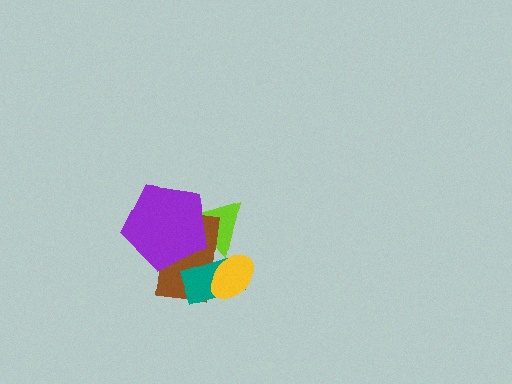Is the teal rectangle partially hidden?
Yes, it is partially covered by another shape.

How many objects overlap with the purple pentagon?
2 objects overlap with the purple pentagon.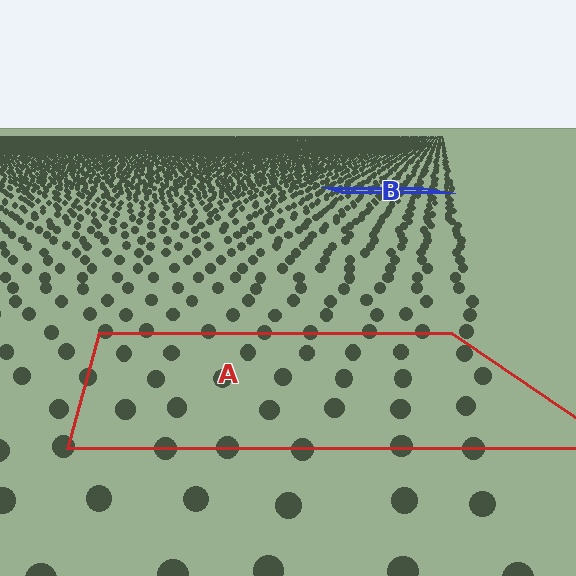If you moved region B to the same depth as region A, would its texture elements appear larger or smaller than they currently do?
They would appear larger. At a closer depth, the same texture elements are projected at a bigger on-screen size.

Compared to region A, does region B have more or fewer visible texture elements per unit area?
Region B has more texture elements per unit area — they are packed more densely because it is farther away.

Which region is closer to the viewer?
Region A is closer. The texture elements there are larger and more spread out.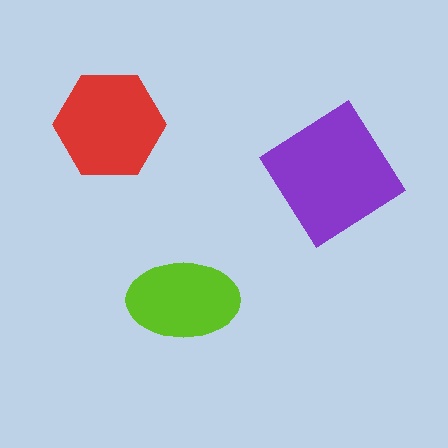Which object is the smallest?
The lime ellipse.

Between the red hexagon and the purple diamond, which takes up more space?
The purple diamond.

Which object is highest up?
The red hexagon is topmost.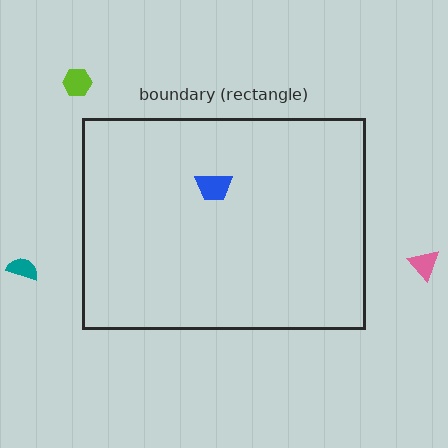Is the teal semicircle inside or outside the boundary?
Outside.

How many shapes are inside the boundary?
1 inside, 3 outside.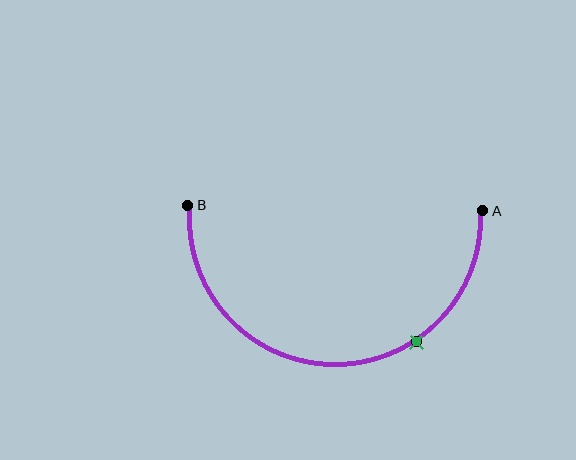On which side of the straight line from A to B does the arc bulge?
The arc bulges below the straight line connecting A and B.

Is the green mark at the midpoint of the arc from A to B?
No. The green mark lies on the arc but is closer to endpoint A. The arc midpoint would be at the point on the curve equidistant along the arc from both A and B.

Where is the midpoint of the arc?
The arc midpoint is the point on the curve farthest from the straight line joining A and B. It sits below that line.